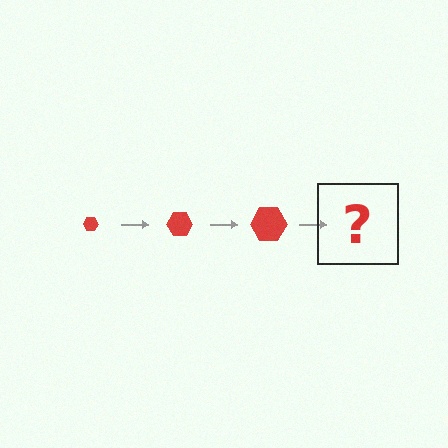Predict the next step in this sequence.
The next step is a red hexagon, larger than the previous one.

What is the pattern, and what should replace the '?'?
The pattern is that the hexagon gets progressively larger each step. The '?' should be a red hexagon, larger than the previous one.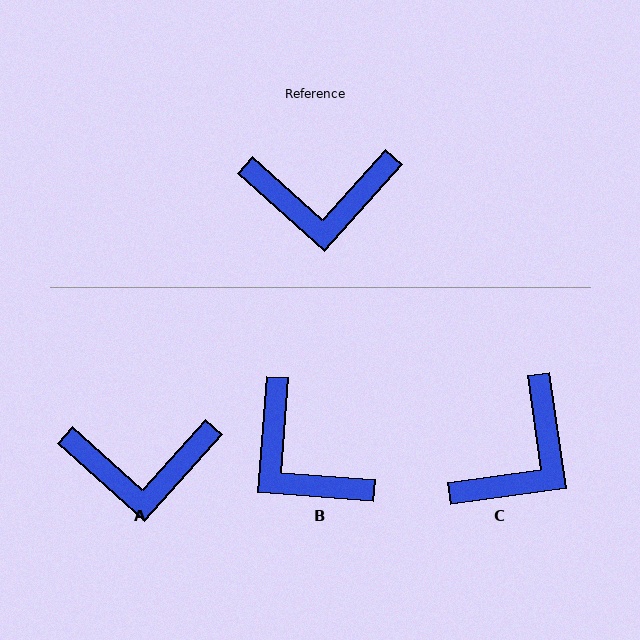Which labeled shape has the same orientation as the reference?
A.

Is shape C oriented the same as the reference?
No, it is off by about 50 degrees.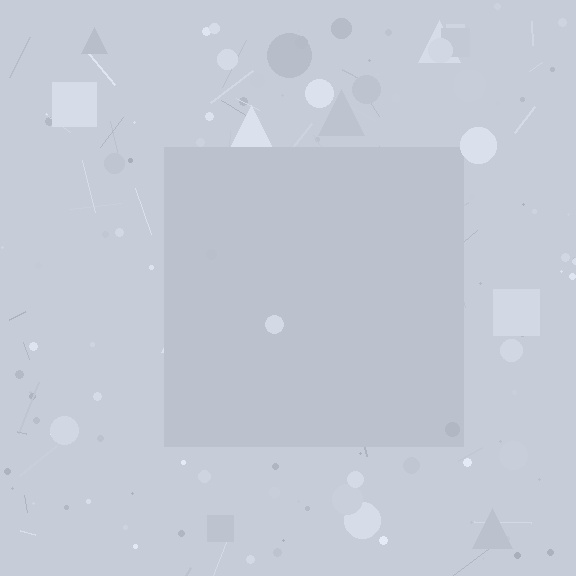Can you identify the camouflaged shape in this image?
The camouflaged shape is a square.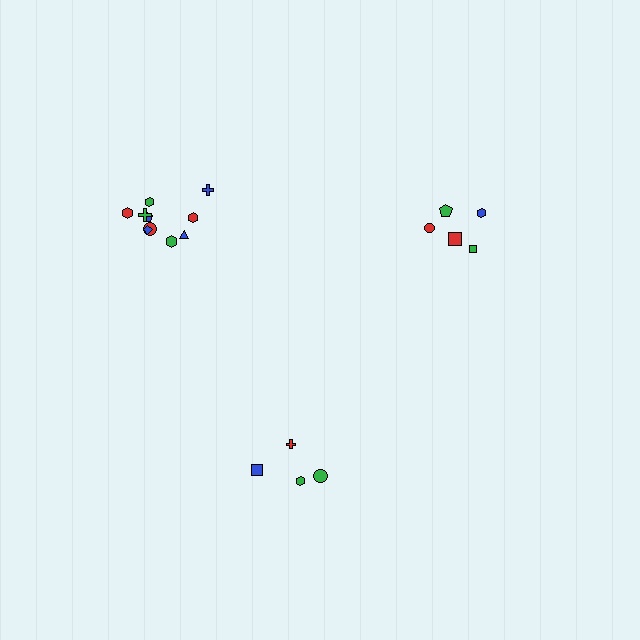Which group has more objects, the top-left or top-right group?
The top-left group.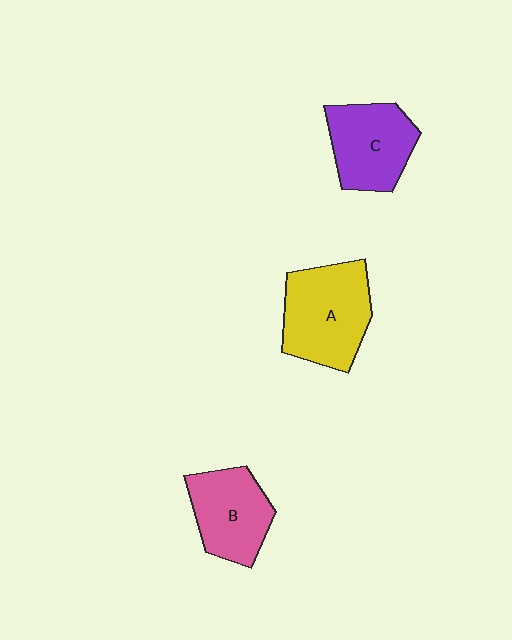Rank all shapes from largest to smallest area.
From largest to smallest: A (yellow), C (purple), B (pink).